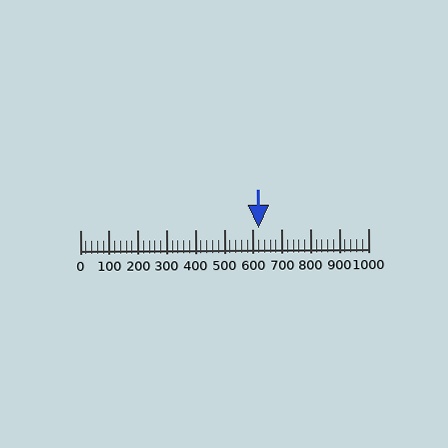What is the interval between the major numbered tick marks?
The major tick marks are spaced 100 units apart.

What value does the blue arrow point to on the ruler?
The blue arrow points to approximately 620.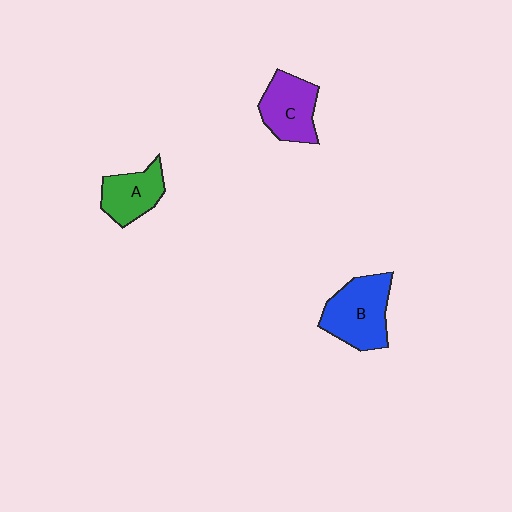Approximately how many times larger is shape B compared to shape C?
Approximately 1.2 times.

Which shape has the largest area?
Shape B (blue).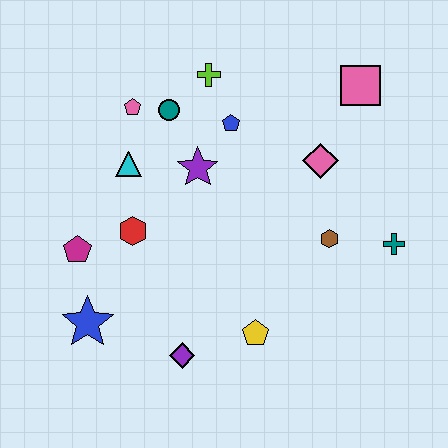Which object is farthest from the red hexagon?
The pink square is farthest from the red hexagon.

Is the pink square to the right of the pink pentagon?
Yes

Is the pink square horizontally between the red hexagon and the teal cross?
Yes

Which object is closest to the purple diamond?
The yellow pentagon is closest to the purple diamond.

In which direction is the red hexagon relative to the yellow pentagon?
The red hexagon is to the left of the yellow pentagon.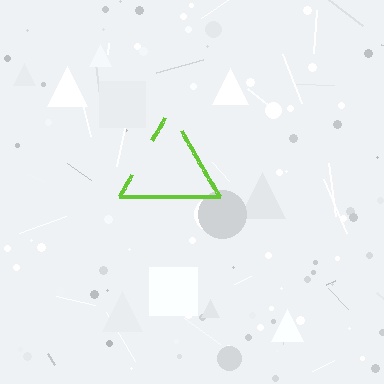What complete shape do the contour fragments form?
The contour fragments form a triangle.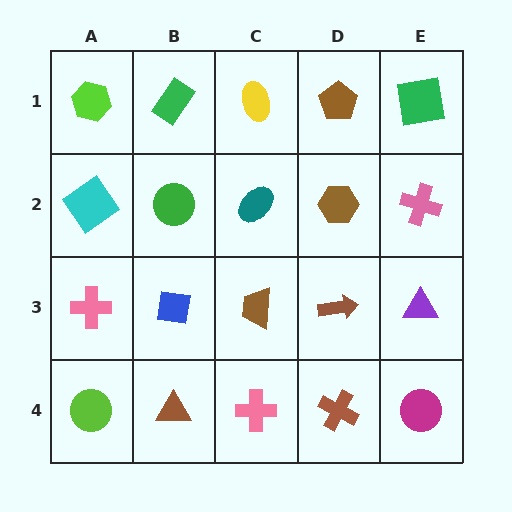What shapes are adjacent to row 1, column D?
A brown hexagon (row 2, column D), a yellow ellipse (row 1, column C), a green square (row 1, column E).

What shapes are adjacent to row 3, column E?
A pink cross (row 2, column E), a magenta circle (row 4, column E), a brown arrow (row 3, column D).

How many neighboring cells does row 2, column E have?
3.